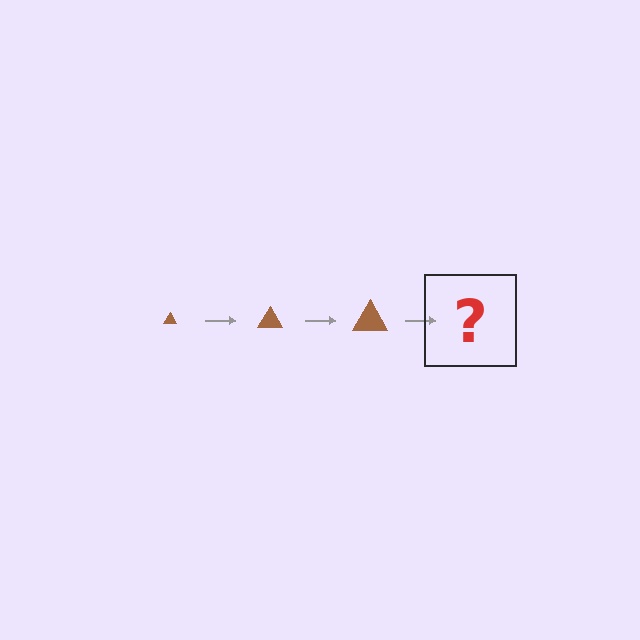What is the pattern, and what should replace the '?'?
The pattern is that the triangle gets progressively larger each step. The '?' should be a brown triangle, larger than the previous one.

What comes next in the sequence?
The next element should be a brown triangle, larger than the previous one.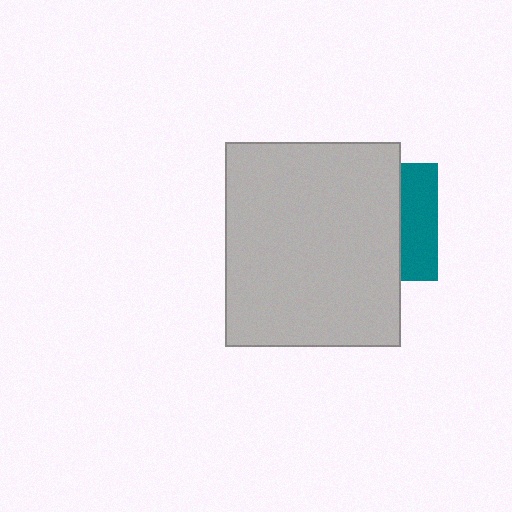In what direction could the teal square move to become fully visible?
The teal square could move right. That would shift it out from behind the light gray rectangle entirely.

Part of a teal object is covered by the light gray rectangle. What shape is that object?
It is a square.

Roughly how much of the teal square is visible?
A small part of it is visible (roughly 31%).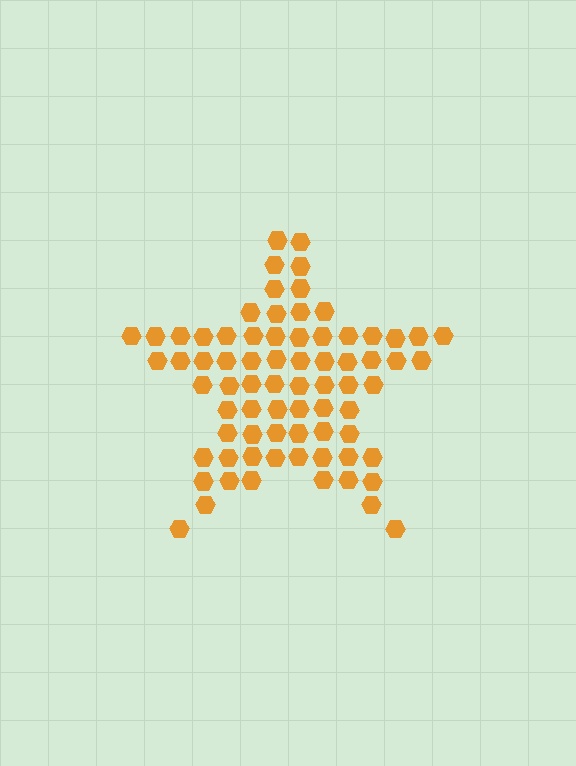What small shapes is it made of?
It is made of small hexagons.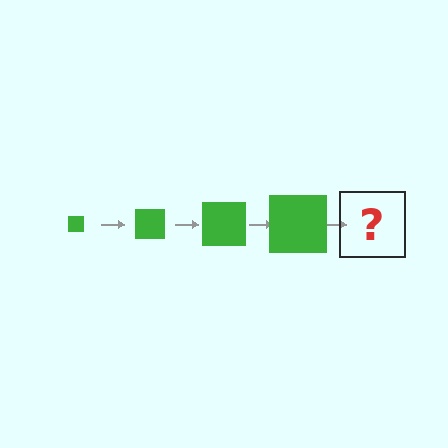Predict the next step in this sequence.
The next step is a green square, larger than the previous one.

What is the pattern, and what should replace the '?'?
The pattern is that the square gets progressively larger each step. The '?' should be a green square, larger than the previous one.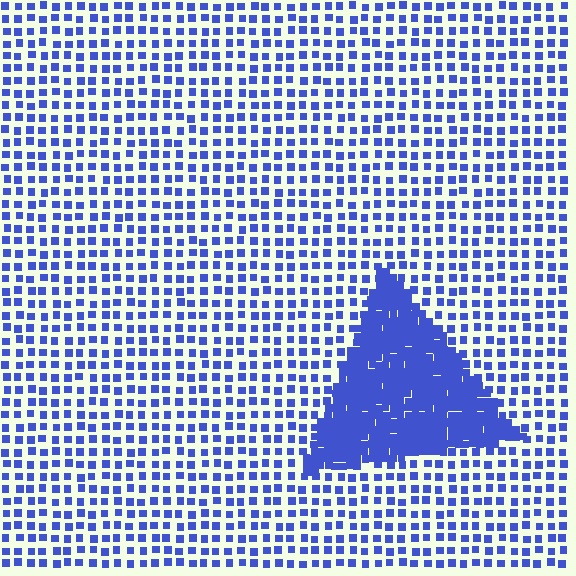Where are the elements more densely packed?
The elements are more densely packed inside the triangle boundary.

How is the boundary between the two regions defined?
The boundary is defined by a change in element density (approximately 2.9x ratio). All elements are the same color, size, and shape.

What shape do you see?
I see a triangle.